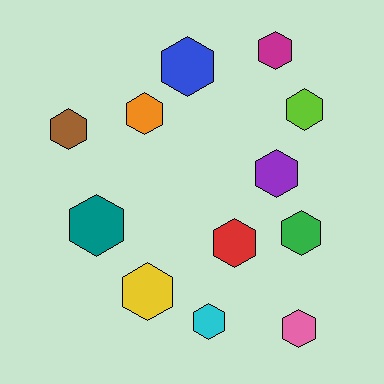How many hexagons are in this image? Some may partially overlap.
There are 12 hexagons.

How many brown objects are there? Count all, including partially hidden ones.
There is 1 brown object.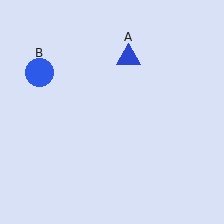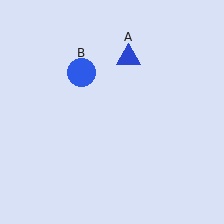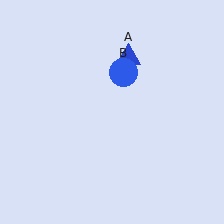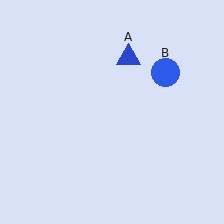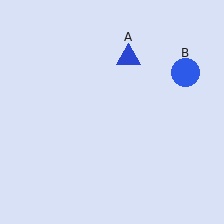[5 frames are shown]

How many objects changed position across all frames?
1 object changed position: blue circle (object B).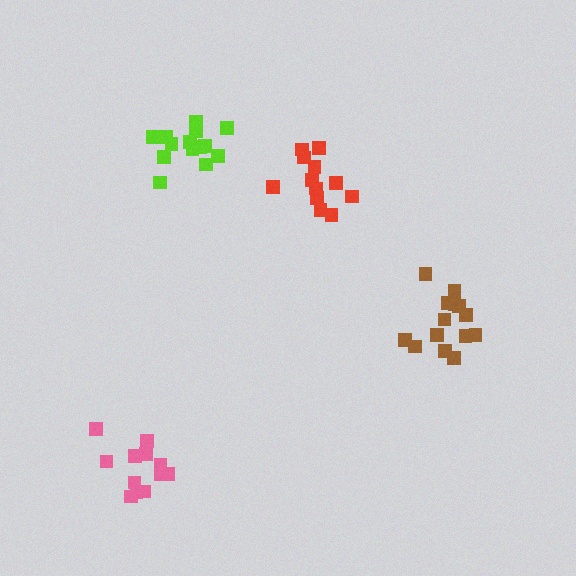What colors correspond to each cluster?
The clusters are colored: lime, red, brown, pink.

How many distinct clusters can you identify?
There are 4 distinct clusters.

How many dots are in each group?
Group 1: 14 dots, Group 2: 12 dots, Group 3: 14 dots, Group 4: 12 dots (52 total).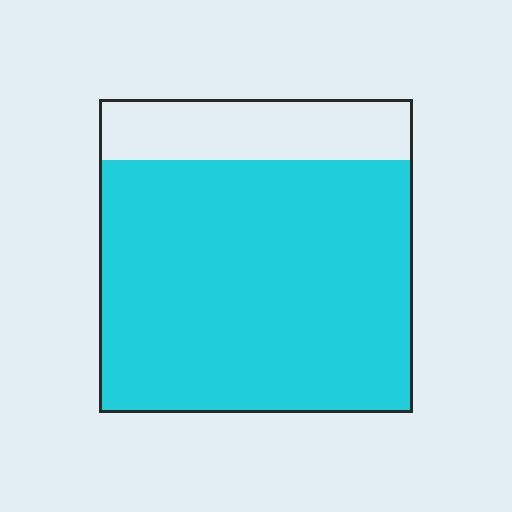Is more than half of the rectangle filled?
Yes.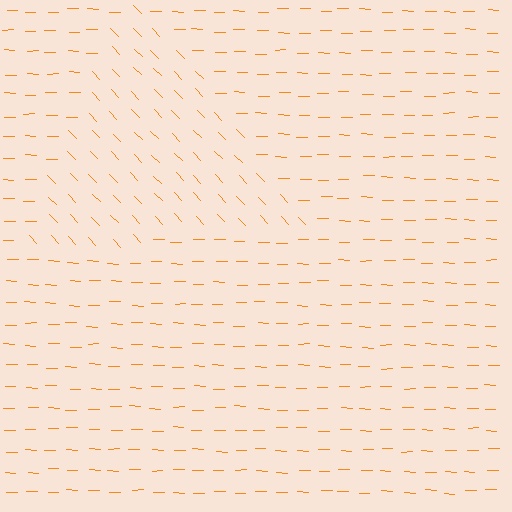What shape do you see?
I see a triangle.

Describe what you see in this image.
The image is filled with small orange line segments. A triangle region in the image has lines oriented differently from the surrounding lines, creating a visible texture boundary.